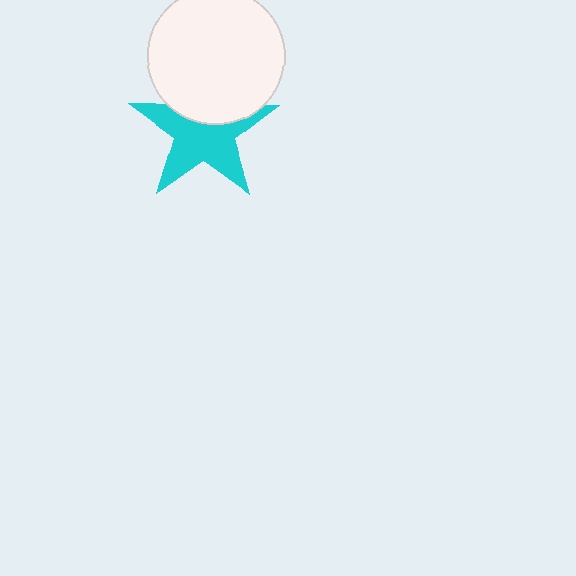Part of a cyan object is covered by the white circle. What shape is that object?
It is a star.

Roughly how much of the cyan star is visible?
Most of it is visible (roughly 67%).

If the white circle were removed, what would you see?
You would see the complete cyan star.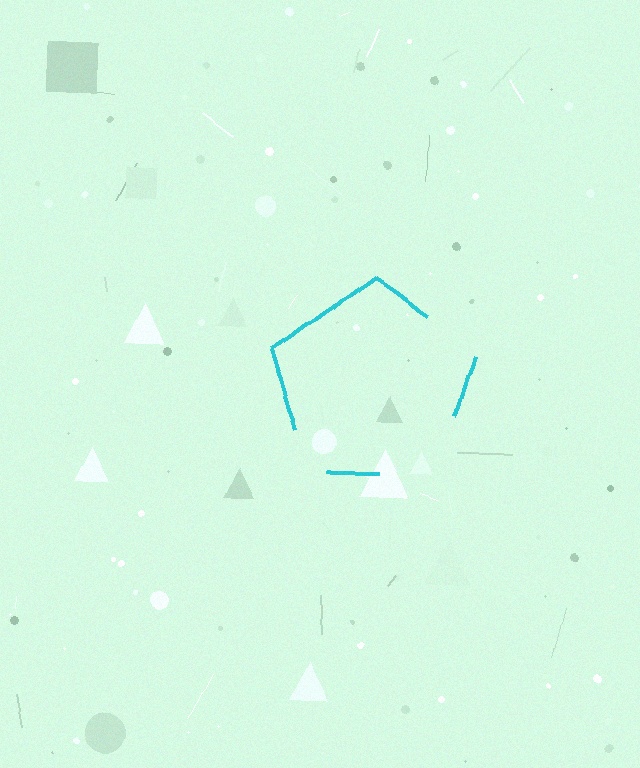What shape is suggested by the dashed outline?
The dashed outline suggests a pentagon.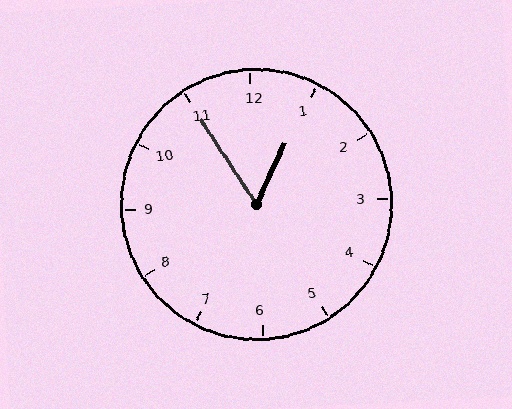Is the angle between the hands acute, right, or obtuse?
It is acute.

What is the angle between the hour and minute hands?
Approximately 58 degrees.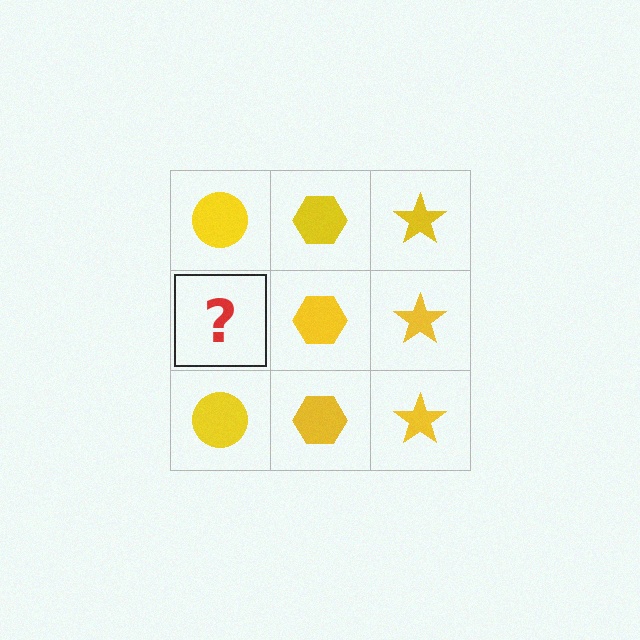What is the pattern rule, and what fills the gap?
The rule is that each column has a consistent shape. The gap should be filled with a yellow circle.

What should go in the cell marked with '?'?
The missing cell should contain a yellow circle.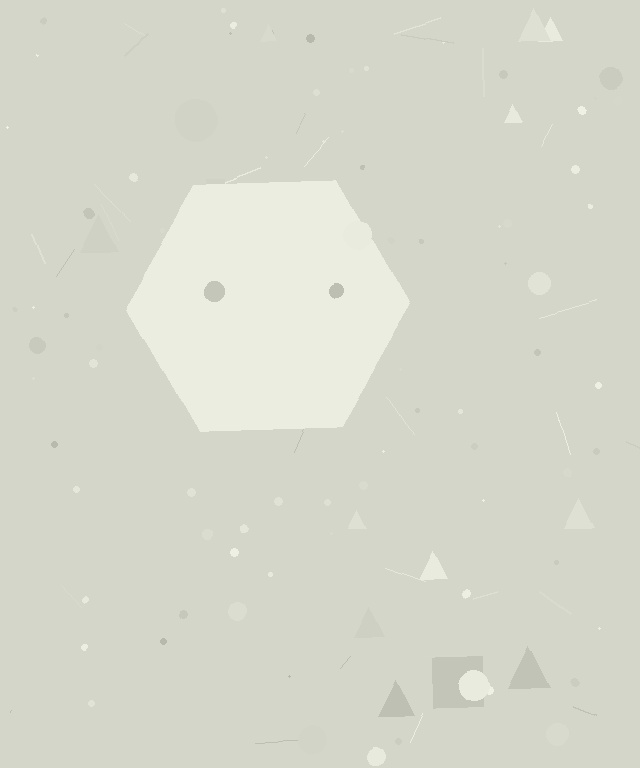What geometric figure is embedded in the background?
A hexagon is embedded in the background.